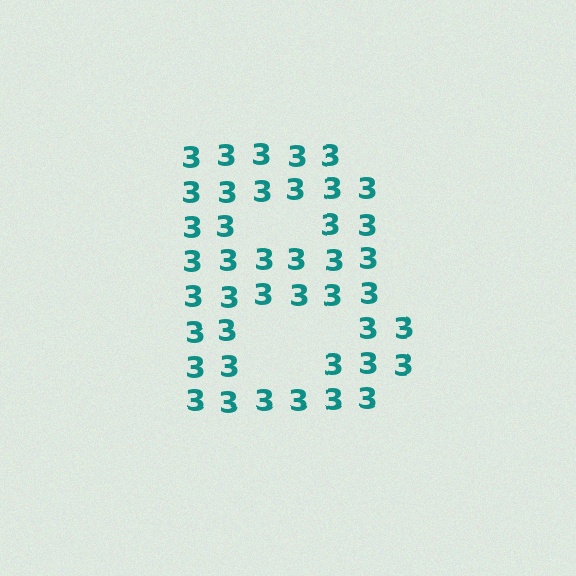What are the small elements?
The small elements are digit 3's.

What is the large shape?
The large shape is the letter B.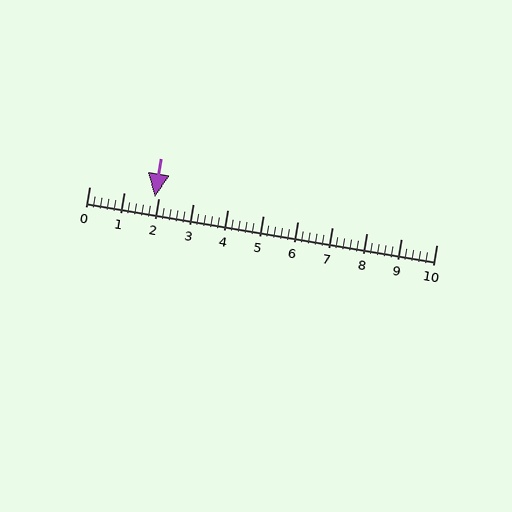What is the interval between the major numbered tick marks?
The major tick marks are spaced 1 units apart.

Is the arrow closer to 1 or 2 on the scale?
The arrow is closer to 2.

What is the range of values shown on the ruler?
The ruler shows values from 0 to 10.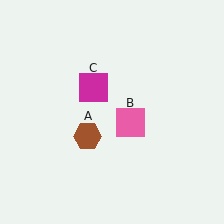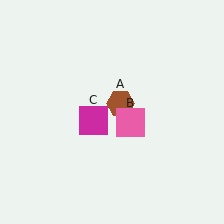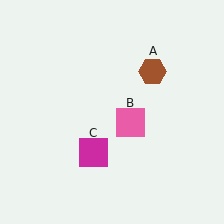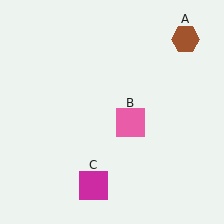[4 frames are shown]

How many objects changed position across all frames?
2 objects changed position: brown hexagon (object A), magenta square (object C).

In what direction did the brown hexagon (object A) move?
The brown hexagon (object A) moved up and to the right.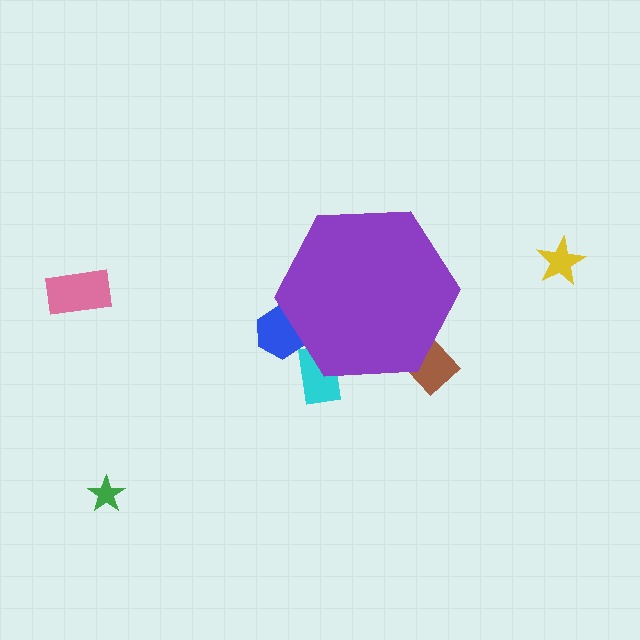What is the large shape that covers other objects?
A purple hexagon.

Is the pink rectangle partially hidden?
No, the pink rectangle is fully visible.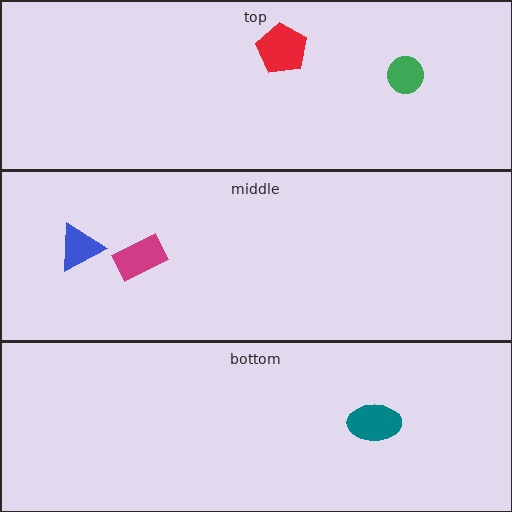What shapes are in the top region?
The green circle, the red pentagon.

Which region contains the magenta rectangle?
The middle region.